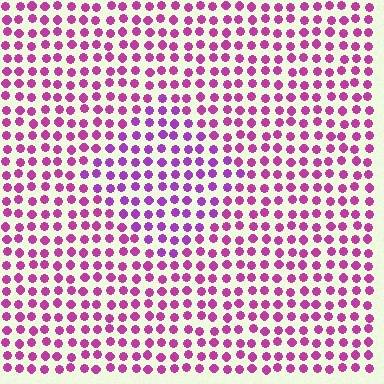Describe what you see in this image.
The image is filled with small magenta elements in a uniform arrangement. A diamond-shaped region is visible where the elements are tinted to a slightly different hue, forming a subtle color boundary.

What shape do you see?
I see a diamond.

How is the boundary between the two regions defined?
The boundary is defined purely by a slight shift in hue (about 26 degrees). Spacing, size, and orientation are identical on both sides.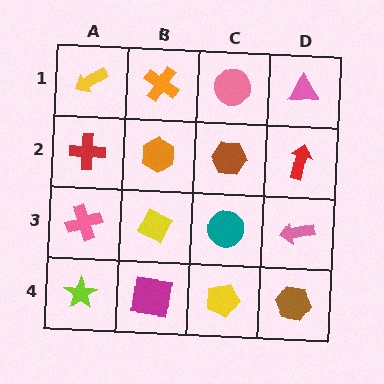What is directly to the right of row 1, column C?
A pink triangle.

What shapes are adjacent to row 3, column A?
A red cross (row 2, column A), a lime star (row 4, column A), a yellow diamond (row 3, column B).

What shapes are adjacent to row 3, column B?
An orange hexagon (row 2, column B), a magenta square (row 4, column B), a pink cross (row 3, column A), a teal circle (row 3, column C).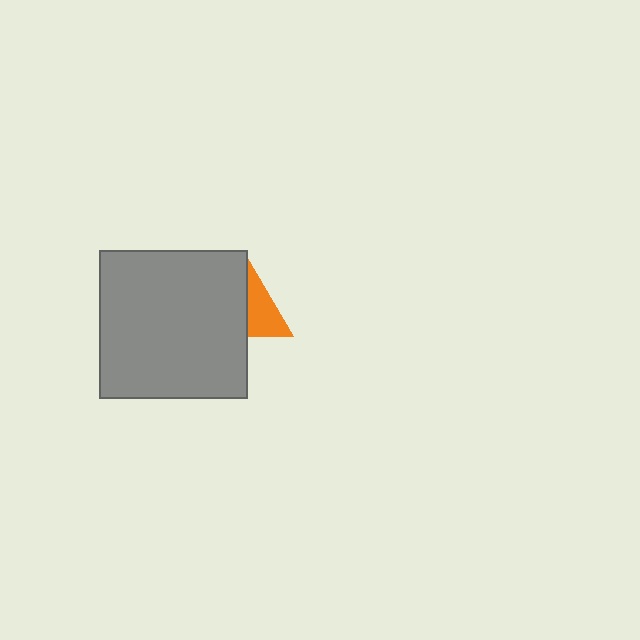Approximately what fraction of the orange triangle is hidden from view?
Roughly 52% of the orange triangle is hidden behind the gray square.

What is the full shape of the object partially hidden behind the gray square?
The partially hidden object is an orange triangle.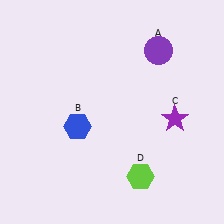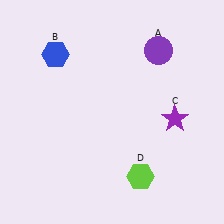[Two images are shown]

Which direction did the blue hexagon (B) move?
The blue hexagon (B) moved up.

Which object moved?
The blue hexagon (B) moved up.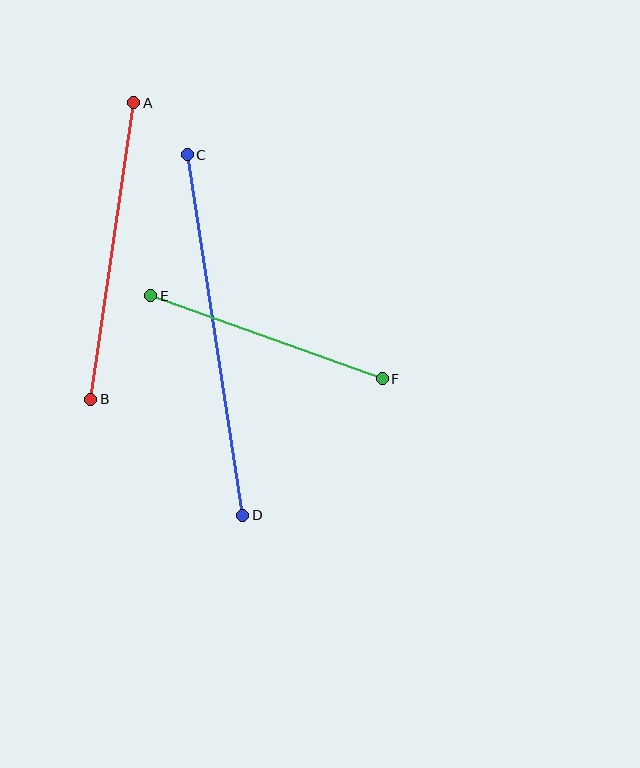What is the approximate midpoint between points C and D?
The midpoint is at approximately (215, 335) pixels.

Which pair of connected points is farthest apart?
Points C and D are farthest apart.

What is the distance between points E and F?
The distance is approximately 246 pixels.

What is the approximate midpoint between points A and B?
The midpoint is at approximately (112, 251) pixels.